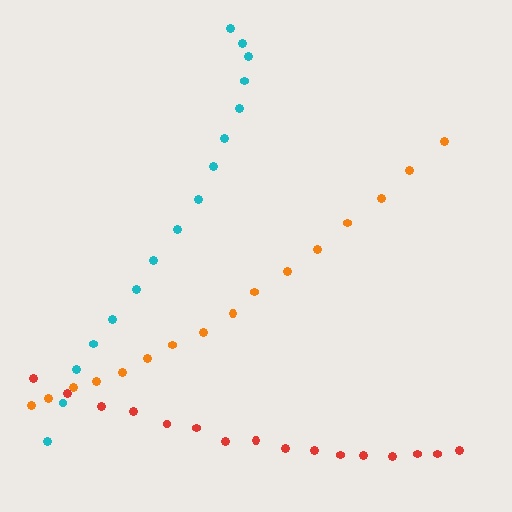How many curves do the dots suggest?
There are 3 distinct paths.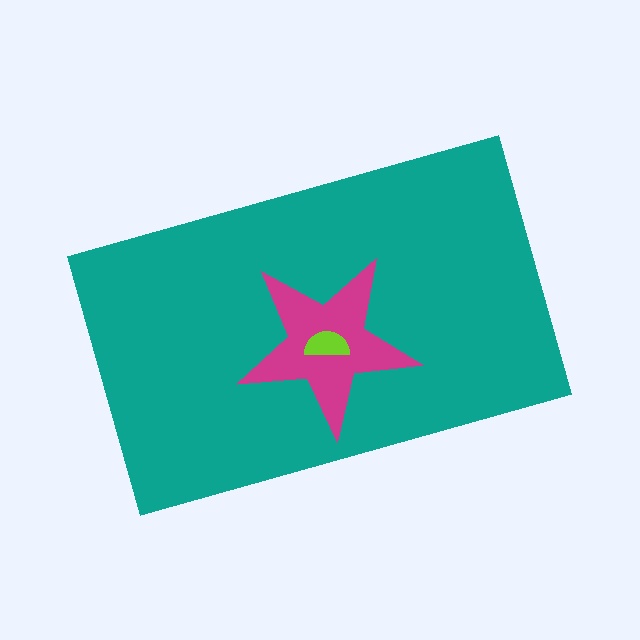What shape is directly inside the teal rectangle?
The magenta star.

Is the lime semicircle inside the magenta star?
Yes.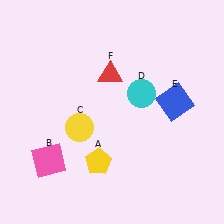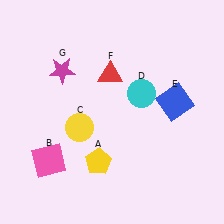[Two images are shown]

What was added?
A magenta star (G) was added in Image 2.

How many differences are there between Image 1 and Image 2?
There is 1 difference between the two images.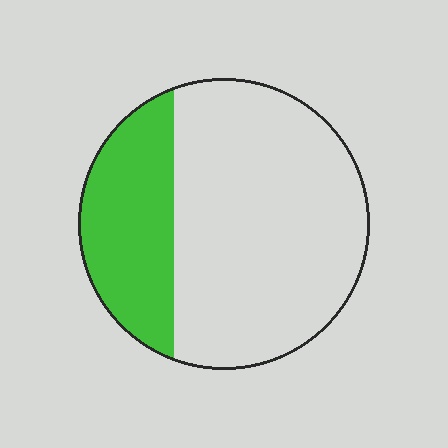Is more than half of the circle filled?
No.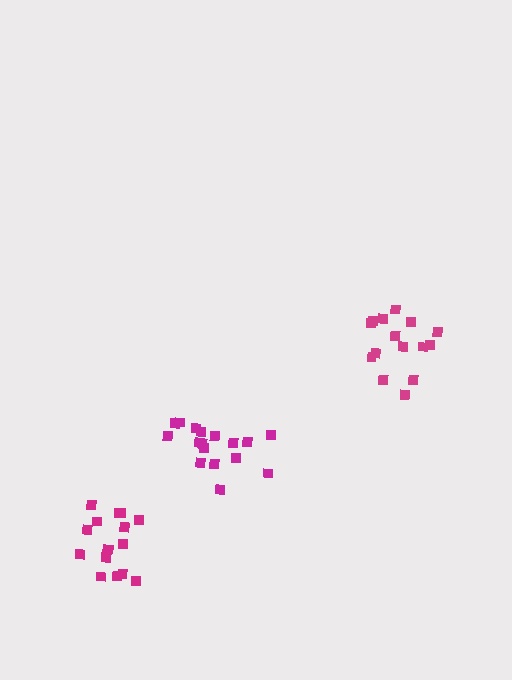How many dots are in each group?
Group 1: 16 dots, Group 2: 17 dots, Group 3: 15 dots (48 total).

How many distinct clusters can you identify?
There are 3 distinct clusters.